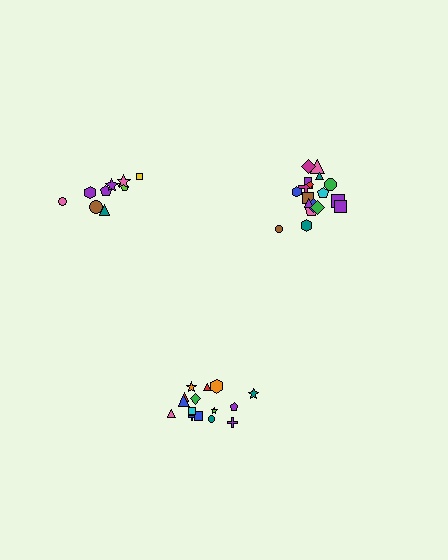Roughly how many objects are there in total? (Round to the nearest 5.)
Roughly 45 objects in total.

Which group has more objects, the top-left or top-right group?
The top-right group.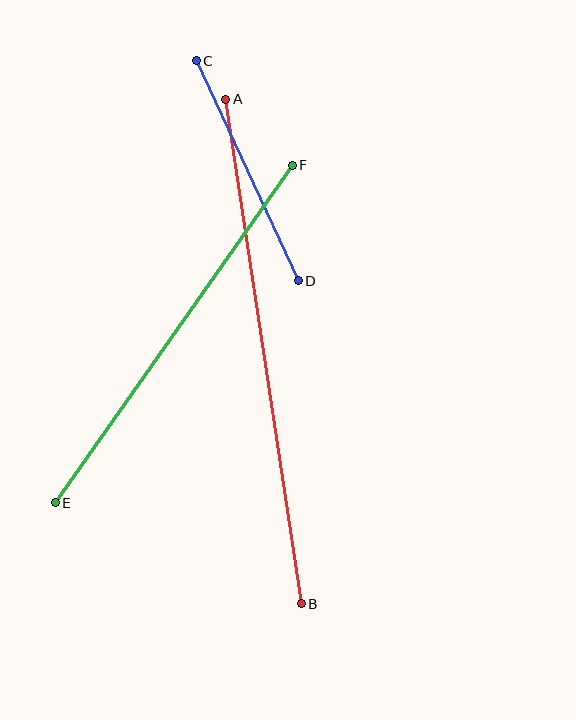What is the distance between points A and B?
The distance is approximately 510 pixels.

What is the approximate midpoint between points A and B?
The midpoint is at approximately (264, 351) pixels.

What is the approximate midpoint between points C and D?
The midpoint is at approximately (247, 171) pixels.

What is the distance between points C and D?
The distance is approximately 243 pixels.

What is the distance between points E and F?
The distance is approximately 412 pixels.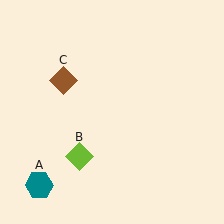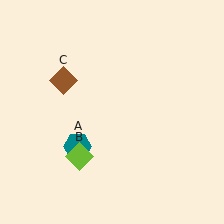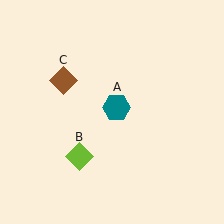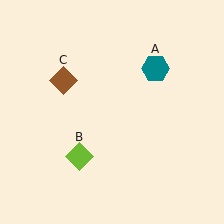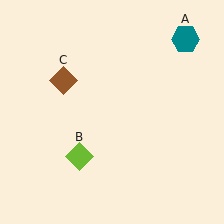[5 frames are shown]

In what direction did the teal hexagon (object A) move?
The teal hexagon (object A) moved up and to the right.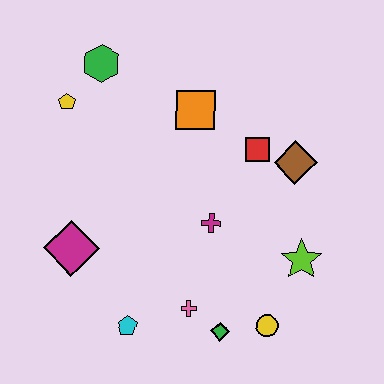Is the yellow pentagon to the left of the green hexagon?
Yes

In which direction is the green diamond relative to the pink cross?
The green diamond is to the right of the pink cross.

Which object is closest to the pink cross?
The green diamond is closest to the pink cross.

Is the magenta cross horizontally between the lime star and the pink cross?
Yes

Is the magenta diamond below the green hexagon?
Yes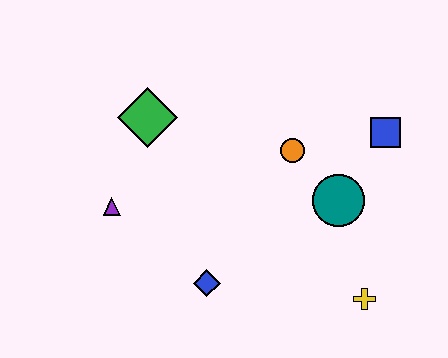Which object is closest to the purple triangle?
The green diamond is closest to the purple triangle.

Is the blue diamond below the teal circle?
Yes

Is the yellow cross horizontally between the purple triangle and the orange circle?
No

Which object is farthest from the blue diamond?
The blue square is farthest from the blue diamond.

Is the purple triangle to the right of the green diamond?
No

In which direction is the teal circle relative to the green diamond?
The teal circle is to the right of the green diamond.